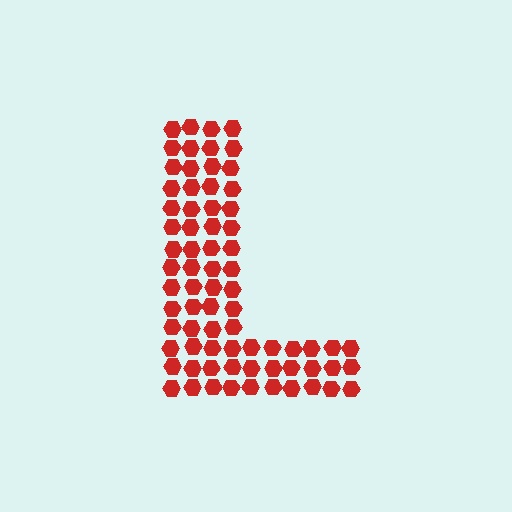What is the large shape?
The large shape is the letter L.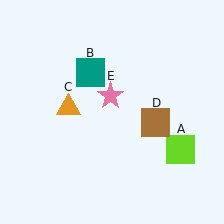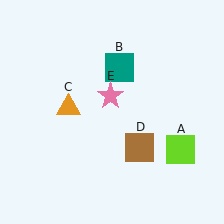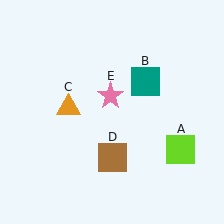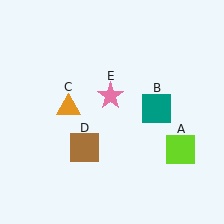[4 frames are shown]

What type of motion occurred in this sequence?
The teal square (object B), brown square (object D) rotated clockwise around the center of the scene.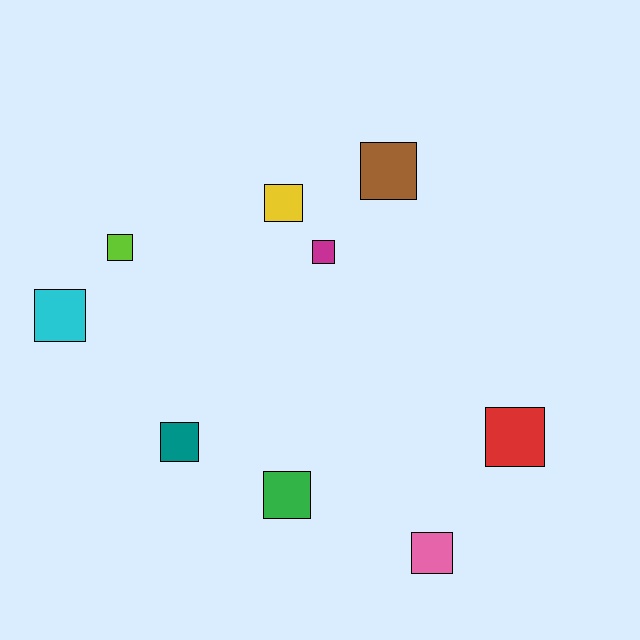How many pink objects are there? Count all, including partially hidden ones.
There is 1 pink object.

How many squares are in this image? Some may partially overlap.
There are 9 squares.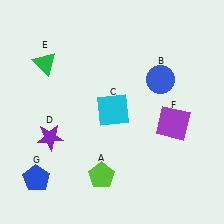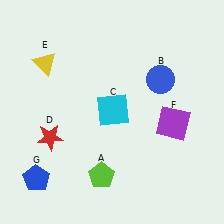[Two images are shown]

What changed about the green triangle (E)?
In Image 1, E is green. In Image 2, it changed to yellow.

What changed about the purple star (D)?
In Image 1, D is purple. In Image 2, it changed to red.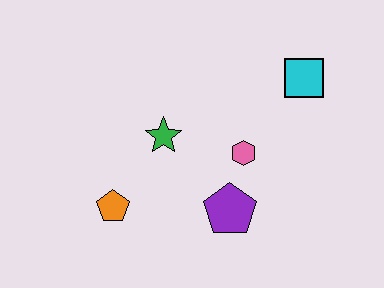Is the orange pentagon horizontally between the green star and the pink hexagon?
No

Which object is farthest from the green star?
The cyan square is farthest from the green star.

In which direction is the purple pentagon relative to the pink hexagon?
The purple pentagon is below the pink hexagon.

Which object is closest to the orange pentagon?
The green star is closest to the orange pentagon.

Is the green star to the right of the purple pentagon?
No